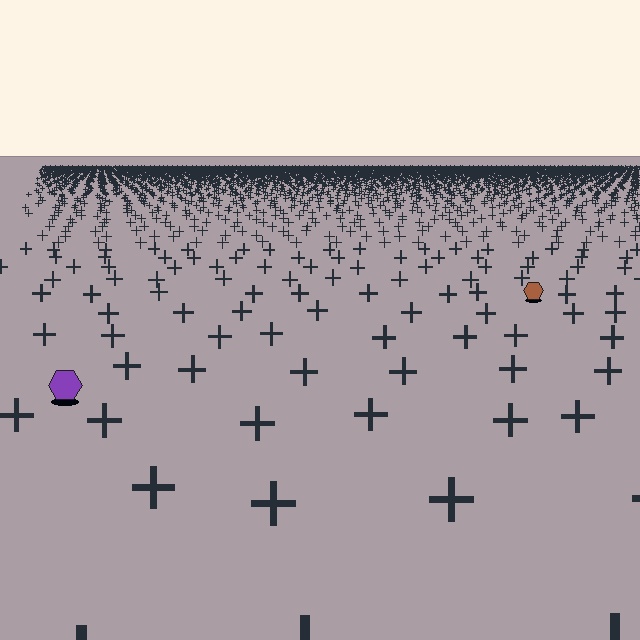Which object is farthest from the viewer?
The brown hexagon is farthest from the viewer. It appears smaller and the ground texture around it is denser.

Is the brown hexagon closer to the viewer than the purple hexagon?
No. The purple hexagon is closer — you can tell from the texture gradient: the ground texture is coarser near it.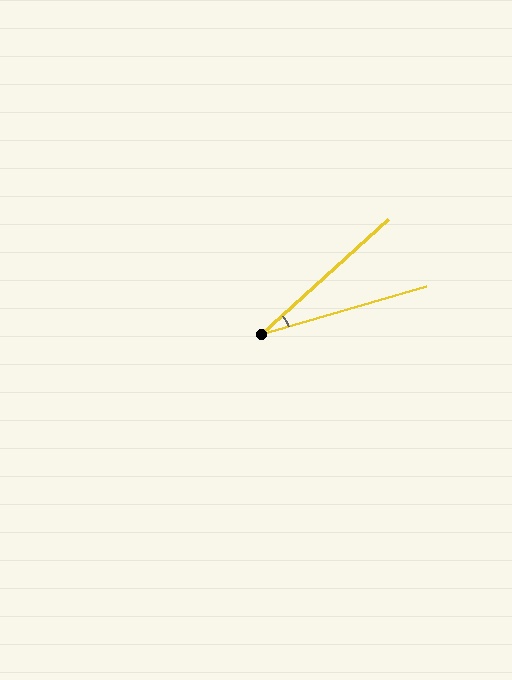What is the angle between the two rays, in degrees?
Approximately 26 degrees.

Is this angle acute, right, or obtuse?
It is acute.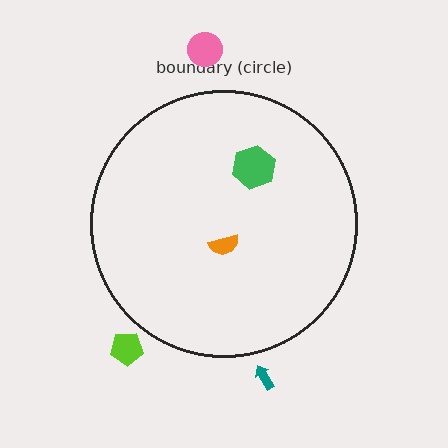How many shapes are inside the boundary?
2 inside, 3 outside.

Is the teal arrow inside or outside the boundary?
Outside.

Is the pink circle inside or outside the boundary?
Outside.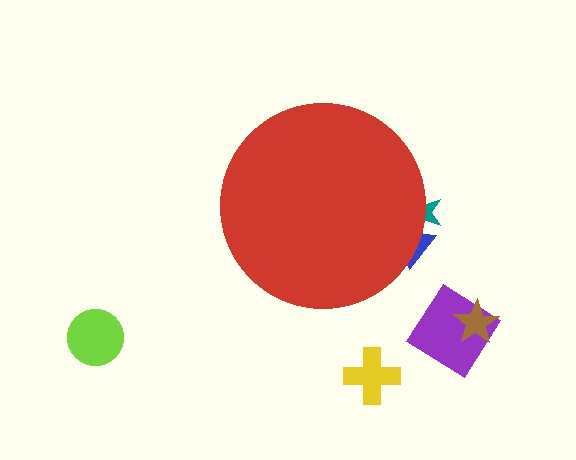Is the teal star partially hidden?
Yes, the teal star is partially hidden behind the red circle.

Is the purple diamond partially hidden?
No, the purple diamond is fully visible.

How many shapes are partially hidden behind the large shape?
2 shapes are partially hidden.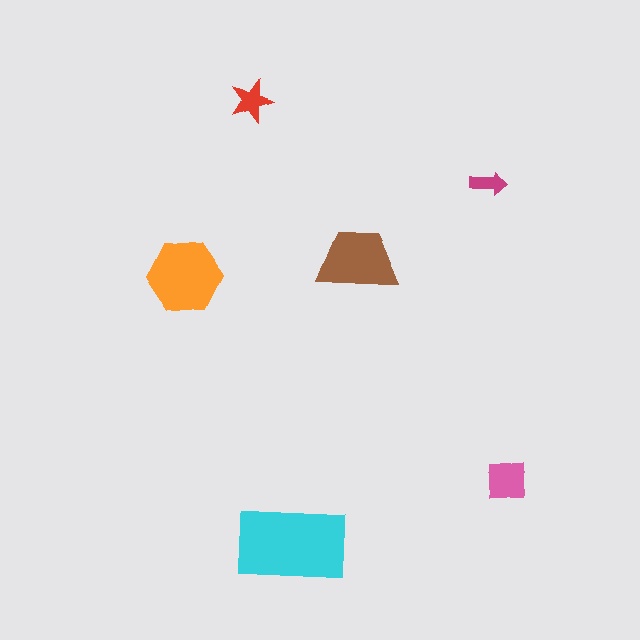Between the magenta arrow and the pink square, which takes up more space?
The pink square.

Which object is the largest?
The cyan rectangle.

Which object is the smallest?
The magenta arrow.